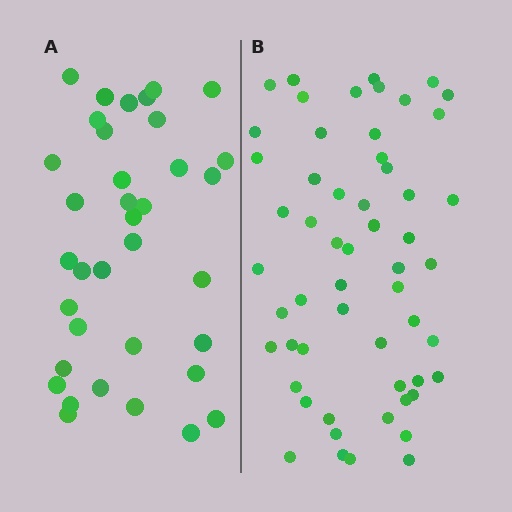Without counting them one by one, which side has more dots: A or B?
Region B (the right region) has more dots.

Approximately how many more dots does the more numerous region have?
Region B has approximately 20 more dots than region A.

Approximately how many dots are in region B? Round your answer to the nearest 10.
About 60 dots. (The exact count is 56, which rounds to 60.)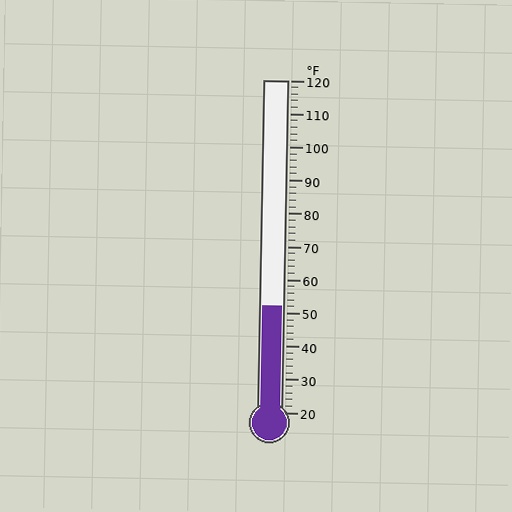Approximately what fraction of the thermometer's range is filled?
The thermometer is filled to approximately 30% of its range.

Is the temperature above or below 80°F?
The temperature is below 80°F.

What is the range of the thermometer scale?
The thermometer scale ranges from 20°F to 120°F.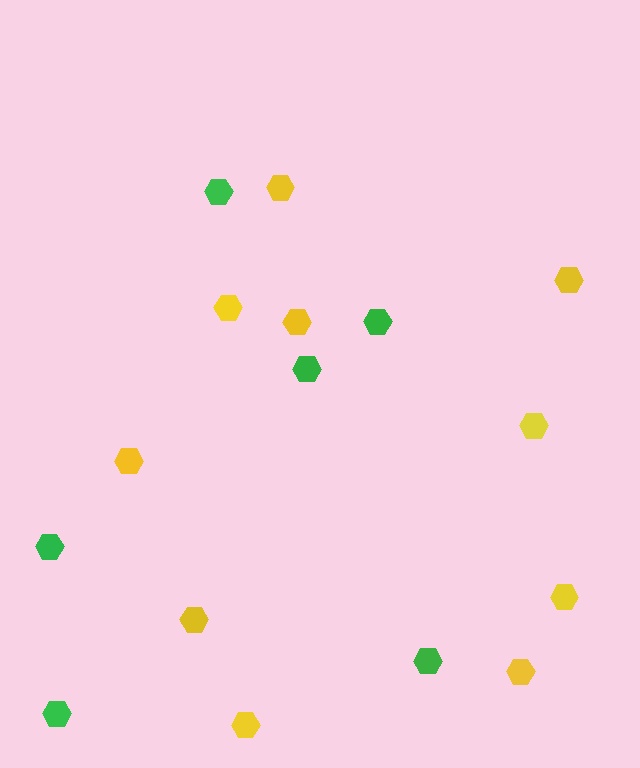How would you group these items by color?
There are 2 groups: one group of yellow hexagons (10) and one group of green hexagons (6).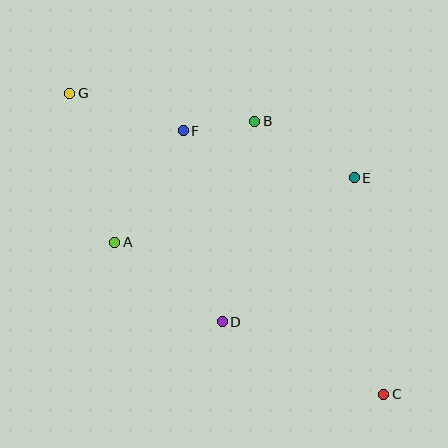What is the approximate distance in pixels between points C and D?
The distance between C and D is approximately 177 pixels.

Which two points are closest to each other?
Points B and F are closest to each other.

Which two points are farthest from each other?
Points C and G are farthest from each other.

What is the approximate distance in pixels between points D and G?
The distance between D and G is approximately 275 pixels.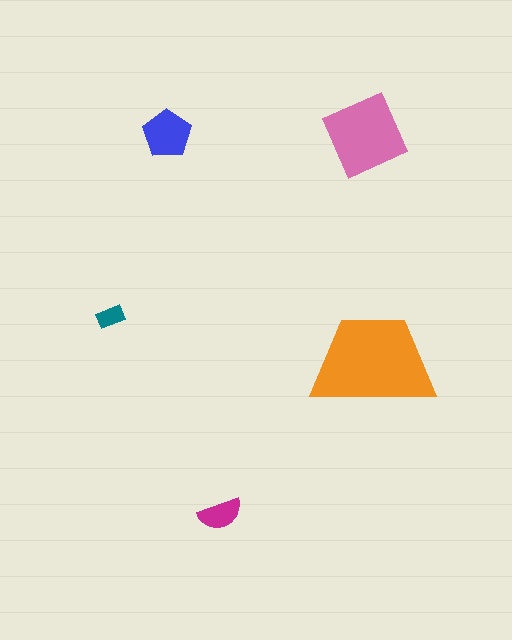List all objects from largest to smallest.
The orange trapezoid, the pink square, the blue pentagon, the magenta semicircle, the teal rectangle.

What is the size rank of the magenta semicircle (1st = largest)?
4th.